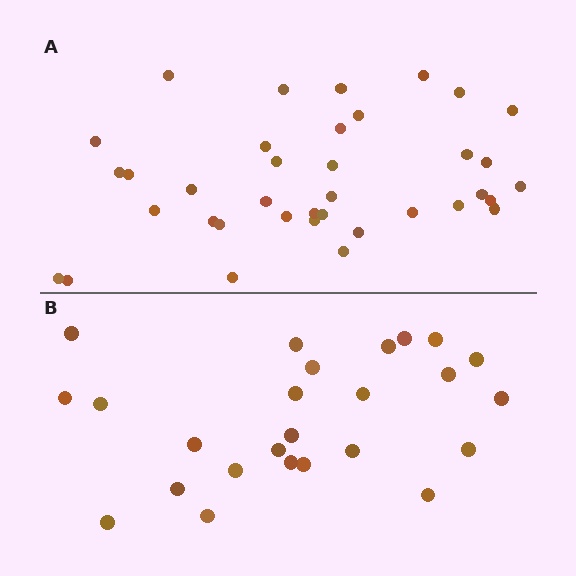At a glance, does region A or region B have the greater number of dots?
Region A (the top region) has more dots.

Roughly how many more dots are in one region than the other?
Region A has roughly 12 or so more dots than region B.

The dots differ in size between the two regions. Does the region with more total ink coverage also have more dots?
No. Region B has more total ink coverage because its dots are larger, but region A actually contains more individual dots. Total area can be misleading — the number of items is what matters here.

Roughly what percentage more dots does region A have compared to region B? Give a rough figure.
About 50% more.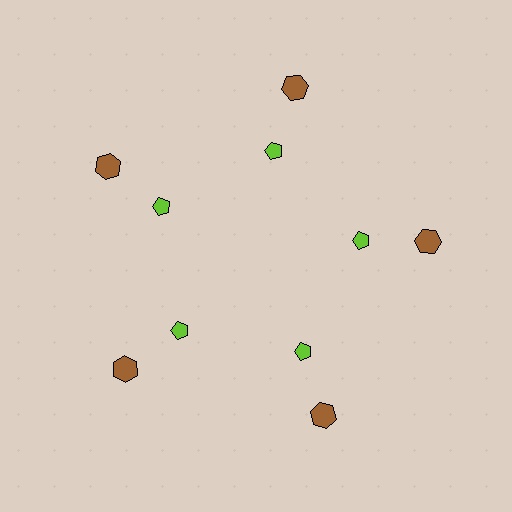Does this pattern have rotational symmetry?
Yes, this pattern has 5-fold rotational symmetry. It looks the same after rotating 72 degrees around the center.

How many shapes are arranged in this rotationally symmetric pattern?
There are 10 shapes, arranged in 5 groups of 2.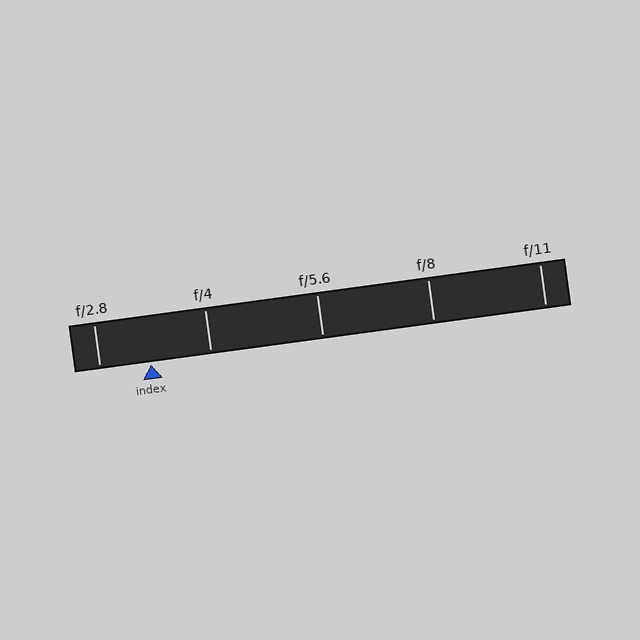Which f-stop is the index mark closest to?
The index mark is closest to f/2.8.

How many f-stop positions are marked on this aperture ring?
There are 5 f-stop positions marked.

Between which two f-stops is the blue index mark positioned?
The index mark is between f/2.8 and f/4.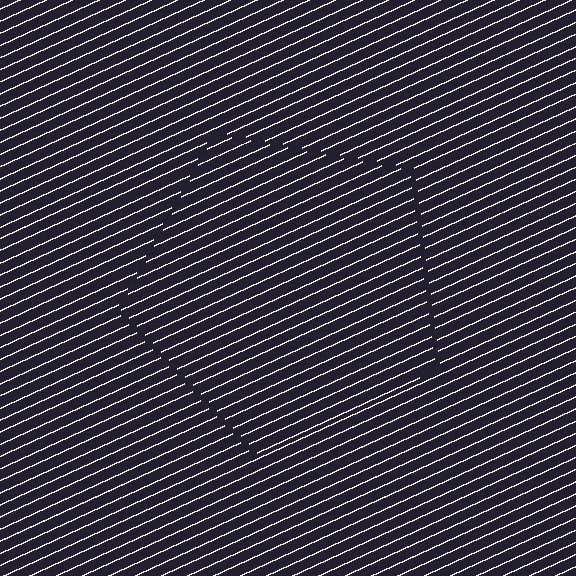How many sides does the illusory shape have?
5 sides — the line-ends trace a pentagon.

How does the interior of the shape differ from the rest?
The interior of the shape contains the same grating, shifted by half a period — the contour is defined by the phase discontinuity where line-ends from the inner and outer gratings abut.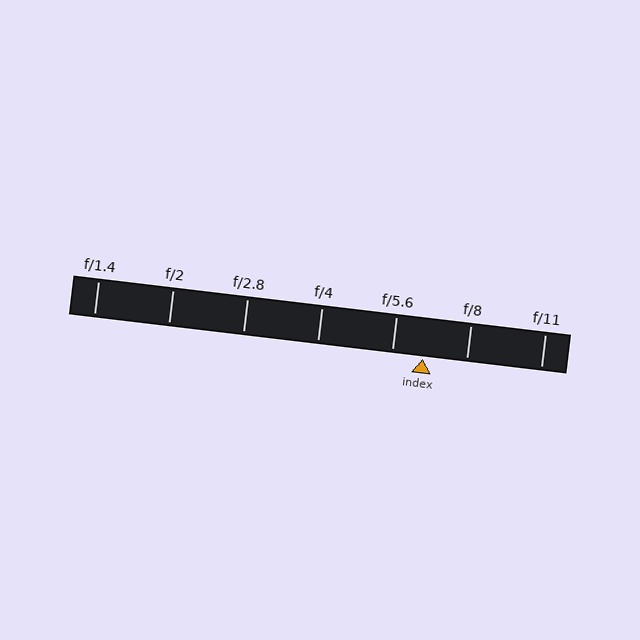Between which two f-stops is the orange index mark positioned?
The index mark is between f/5.6 and f/8.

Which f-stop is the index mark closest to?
The index mark is closest to f/5.6.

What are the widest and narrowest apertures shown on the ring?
The widest aperture shown is f/1.4 and the narrowest is f/11.